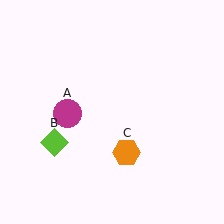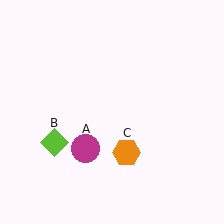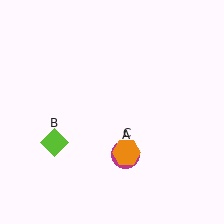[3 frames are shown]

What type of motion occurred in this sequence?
The magenta circle (object A) rotated counterclockwise around the center of the scene.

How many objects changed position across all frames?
1 object changed position: magenta circle (object A).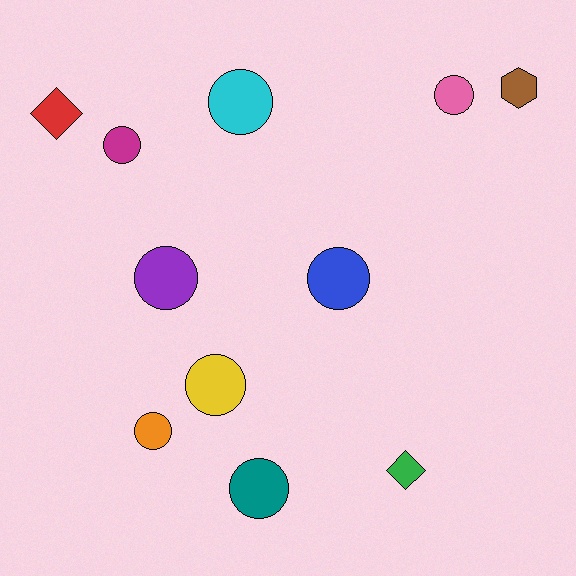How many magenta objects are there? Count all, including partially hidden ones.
There is 1 magenta object.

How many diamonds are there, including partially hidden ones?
There are 2 diamonds.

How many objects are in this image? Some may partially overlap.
There are 11 objects.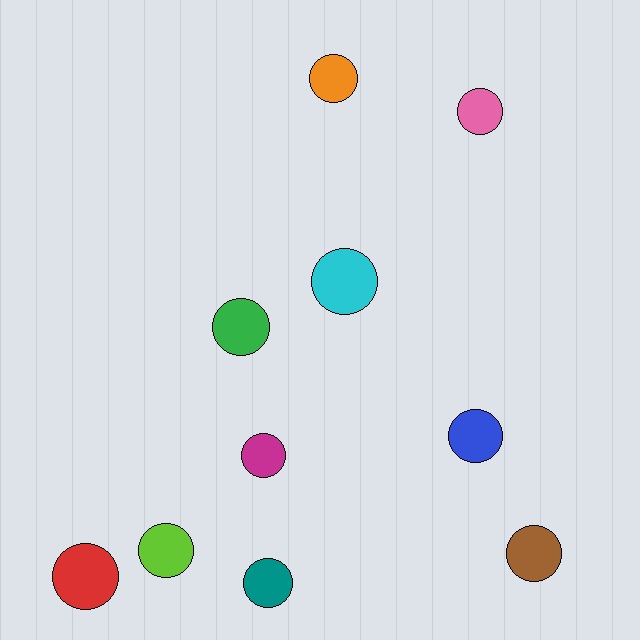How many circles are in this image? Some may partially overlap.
There are 10 circles.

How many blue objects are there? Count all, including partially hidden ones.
There is 1 blue object.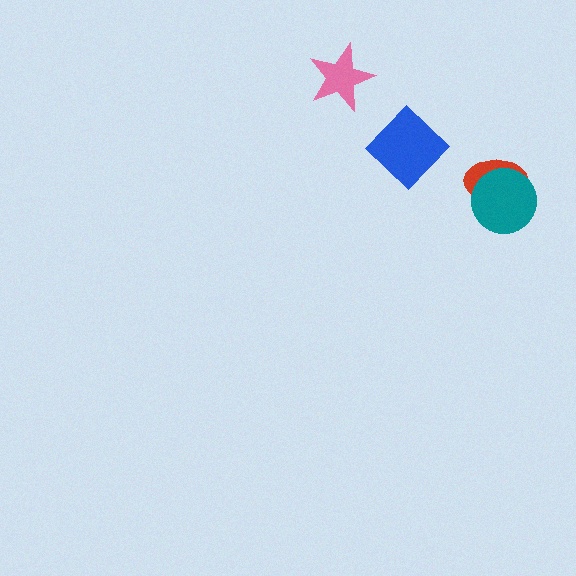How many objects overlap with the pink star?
0 objects overlap with the pink star.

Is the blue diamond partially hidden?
No, no other shape covers it.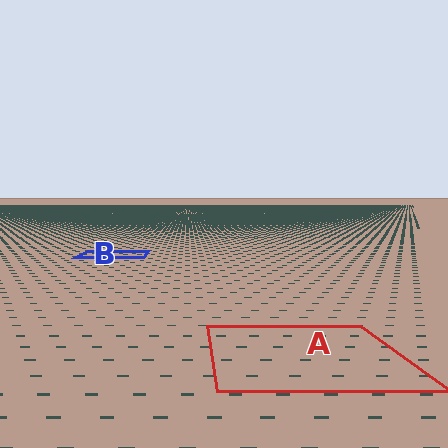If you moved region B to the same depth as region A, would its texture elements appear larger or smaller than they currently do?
They would appear larger. At a closer depth, the same texture elements are projected at a bigger on-screen size.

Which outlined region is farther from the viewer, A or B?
Region B is farther from the viewer — the texture elements inside it appear smaller and more densely packed.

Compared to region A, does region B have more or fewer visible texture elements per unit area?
Region B has more texture elements per unit area — they are packed more densely because it is farther away.